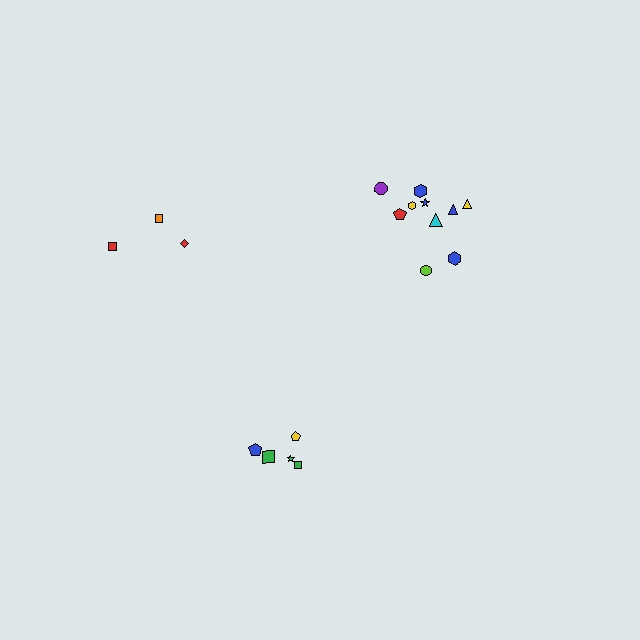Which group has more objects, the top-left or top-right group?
The top-right group.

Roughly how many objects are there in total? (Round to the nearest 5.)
Roughly 20 objects in total.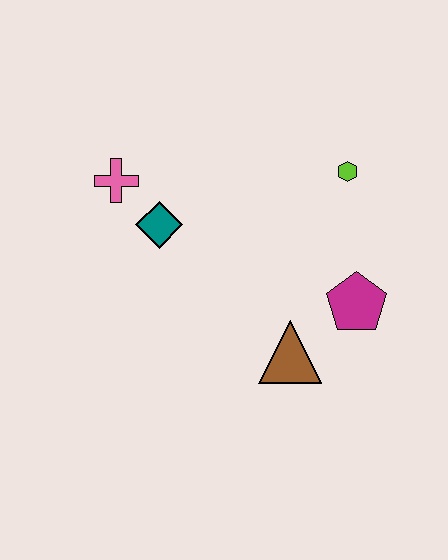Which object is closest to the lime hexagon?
The magenta pentagon is closest to the lime hexagon.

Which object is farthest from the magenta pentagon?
The pink cross is farthest from the magenta pentagon.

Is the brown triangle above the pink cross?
No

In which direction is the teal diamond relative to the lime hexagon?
The teal diamond is to the left of the lime hexagon.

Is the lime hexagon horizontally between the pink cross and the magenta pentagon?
Yes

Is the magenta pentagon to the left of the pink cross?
No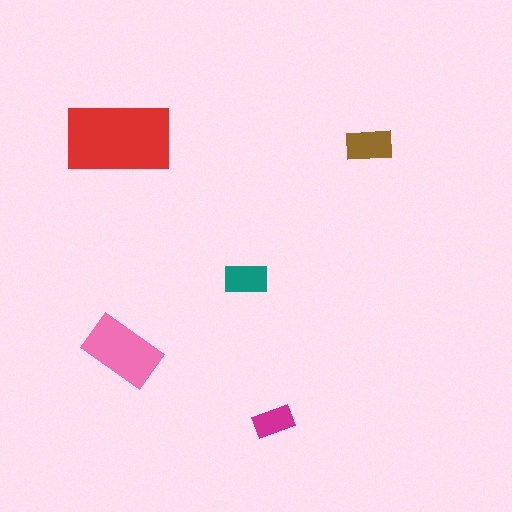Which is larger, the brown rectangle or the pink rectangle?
The pink one.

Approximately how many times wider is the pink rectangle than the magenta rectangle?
About 2 times wider.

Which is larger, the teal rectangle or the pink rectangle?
The pink one.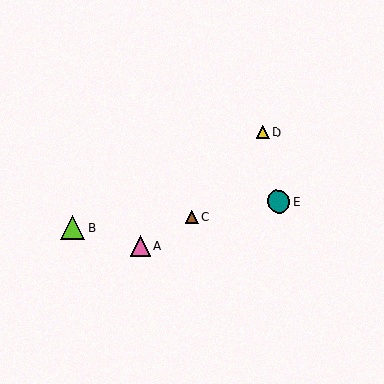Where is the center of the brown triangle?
The center of the brown triangle is at (192, 217).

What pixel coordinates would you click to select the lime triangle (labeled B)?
Click at (72, 228) to select the lime triangle B.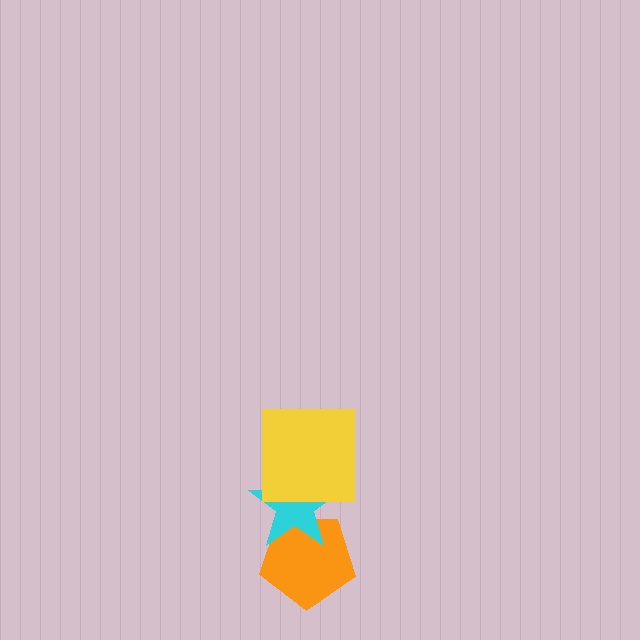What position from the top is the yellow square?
The yellow square is 1st from the top.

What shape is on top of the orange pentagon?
The cyan star is on top of the orange pentagon.